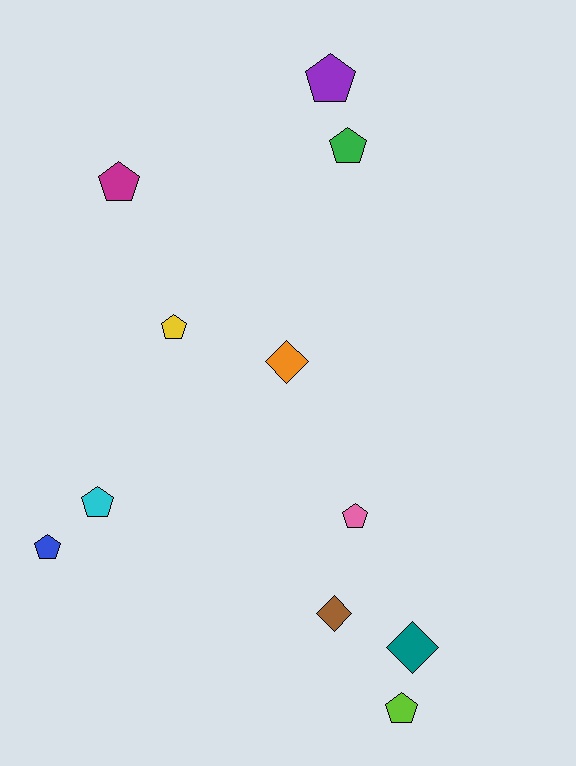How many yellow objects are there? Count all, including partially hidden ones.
There is 1 yellow object.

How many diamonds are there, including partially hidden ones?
There are 3 diamonds.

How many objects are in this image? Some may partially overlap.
There are 11 objects.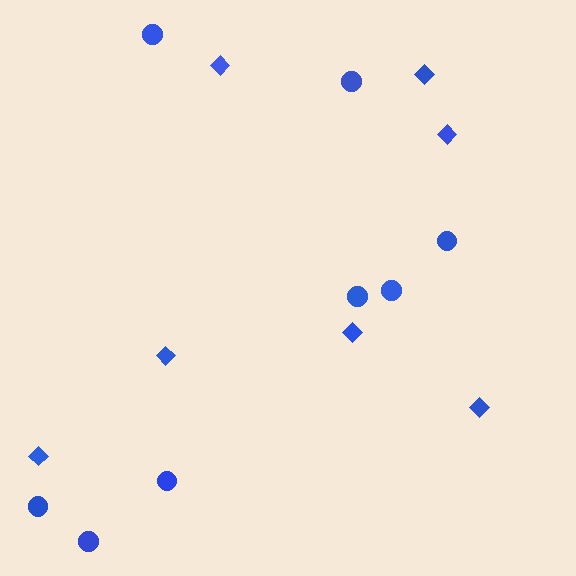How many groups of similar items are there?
There are 2 groups: one group of diamonds (7) and one group of circles (8).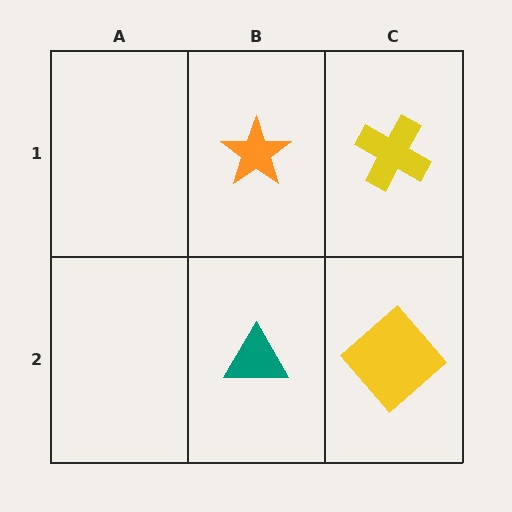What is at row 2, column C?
A yellow diamond.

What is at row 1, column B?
An orange star.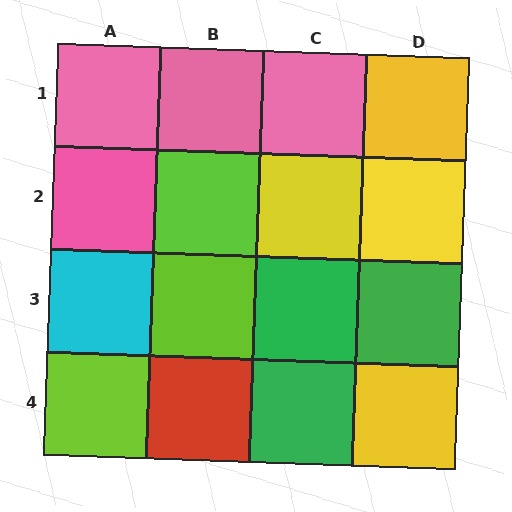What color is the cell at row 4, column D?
Yellow.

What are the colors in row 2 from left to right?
Pink, lime, yellow, yellow.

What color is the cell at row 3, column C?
Green.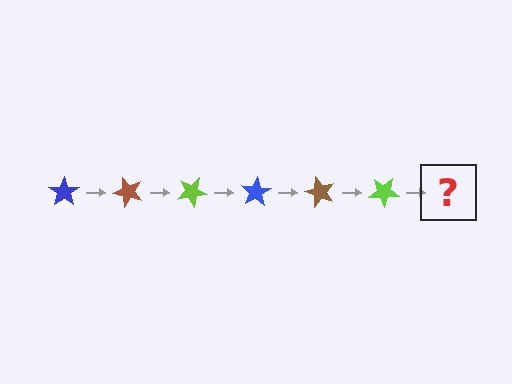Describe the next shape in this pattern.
It should be a blue star, rotated 300 degrees from the start.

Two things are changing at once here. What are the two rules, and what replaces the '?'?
The two rules are that it rotates 50 degrees each step and the color cycles through blue, brown, and lime. The '?' should be a blue star, rotated 300 degrees from the start.